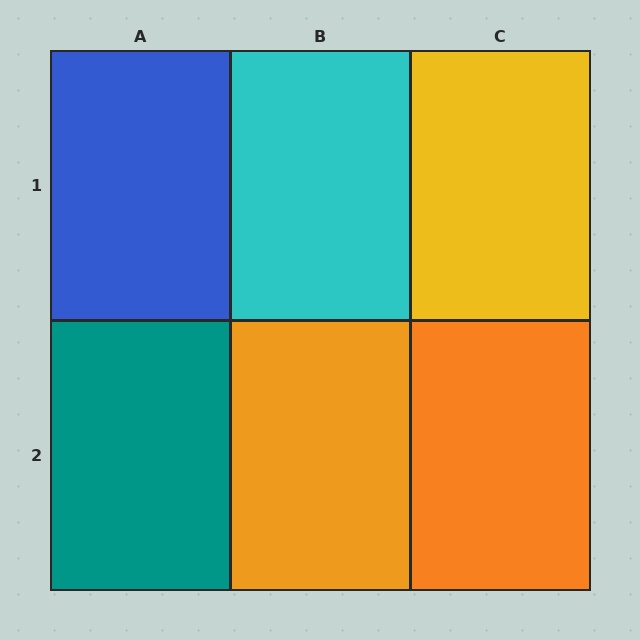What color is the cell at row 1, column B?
Cyan.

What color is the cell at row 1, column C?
Yellow.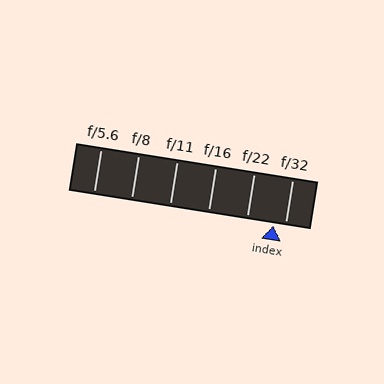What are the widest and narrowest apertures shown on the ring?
The widest aperture shown is f/5.6 and the narrowest is f/32.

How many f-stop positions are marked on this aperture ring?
There are 6 f-stop positions marked.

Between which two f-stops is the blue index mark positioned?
The index mark is between f/22 and f/32.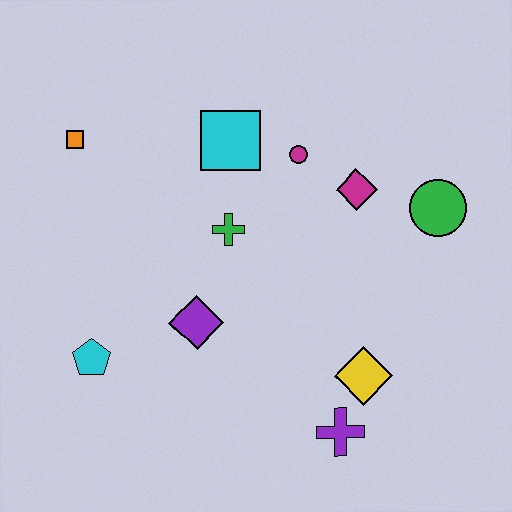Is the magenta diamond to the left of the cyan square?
No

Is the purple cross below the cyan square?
Yes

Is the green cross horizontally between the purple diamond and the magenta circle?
Yes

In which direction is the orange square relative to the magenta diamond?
The orange square is to the left of the magenta diamond.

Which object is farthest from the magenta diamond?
The cyan pentagon is farthest from the magenta diamond.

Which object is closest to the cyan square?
The magenta circle is closest to the cyan square.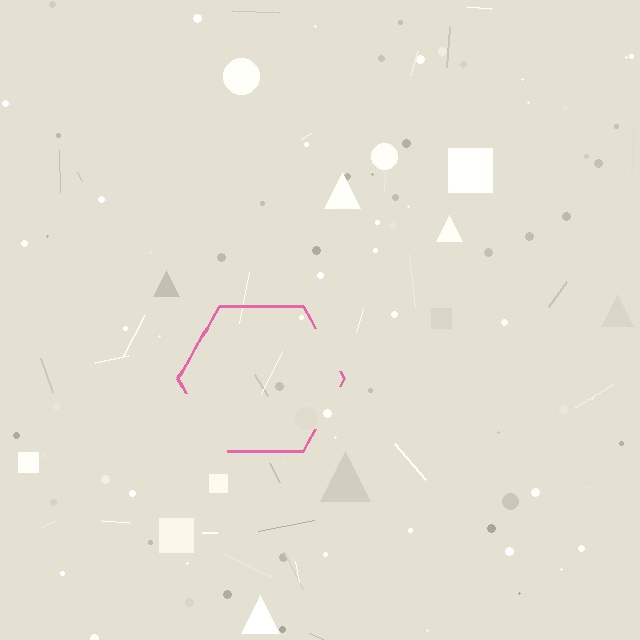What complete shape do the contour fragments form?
The contour fragments form a hexagon.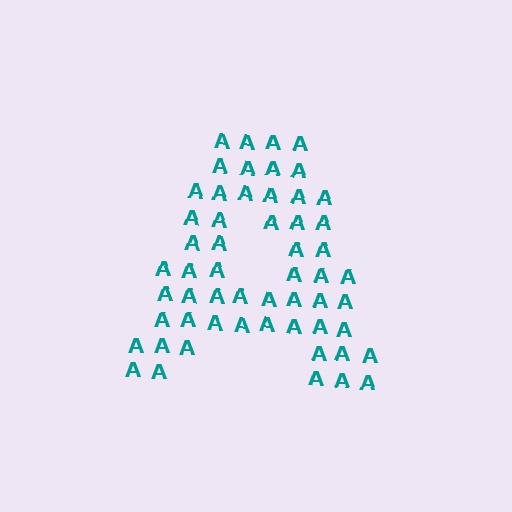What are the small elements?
The small elements are letter A's.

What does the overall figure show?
The overall figure shows the letter A.